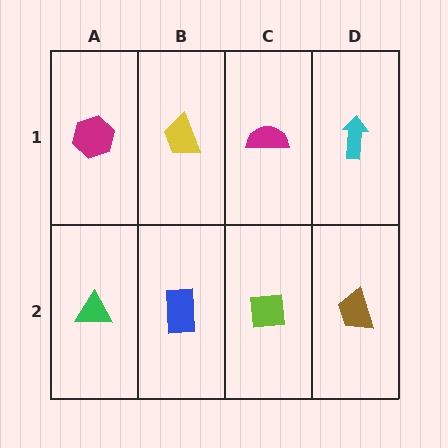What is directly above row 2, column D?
A cyan arrow.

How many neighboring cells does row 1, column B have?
3.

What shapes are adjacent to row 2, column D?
A cyan arrow (row 1, column D), a lime square (row 2, column C).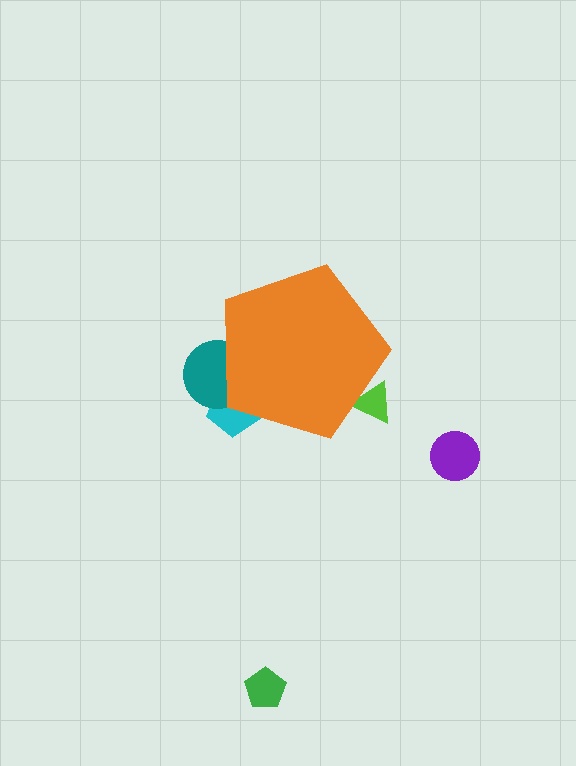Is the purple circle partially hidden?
No, the purple circle is fully visible.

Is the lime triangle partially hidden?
Yes, the lime triangle is partially hidden behind the orange pentagon.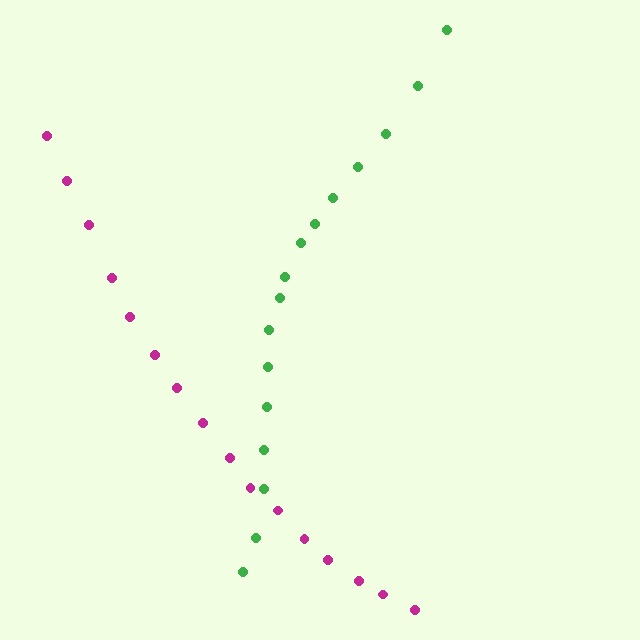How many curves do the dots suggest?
There are 2 distinct paths.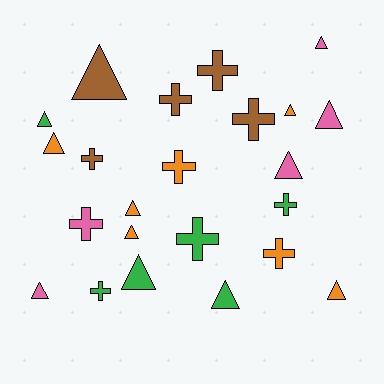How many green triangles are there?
There are 3 green triangles.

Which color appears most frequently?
Orange, with 7 objects.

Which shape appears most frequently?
Triangle, with 13 objects.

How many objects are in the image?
There are 23 objects.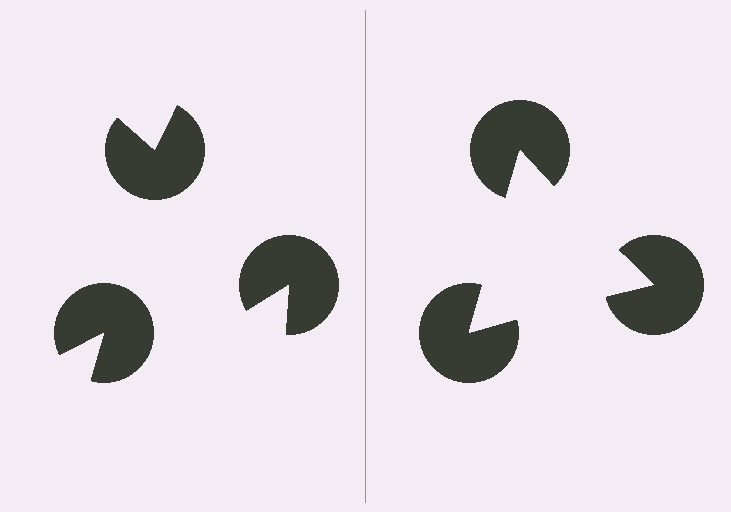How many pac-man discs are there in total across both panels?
6 — 3 on each side.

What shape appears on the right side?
An illusory triangle.